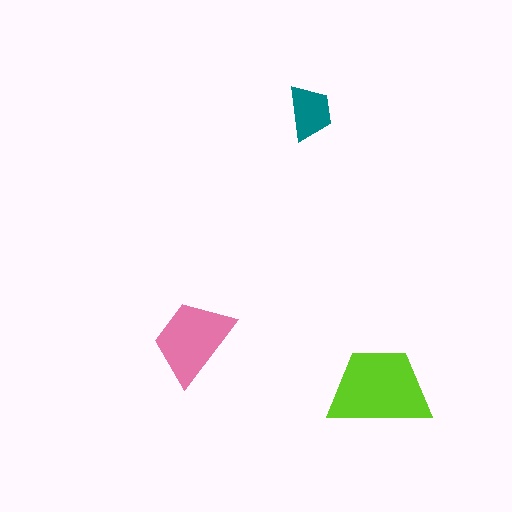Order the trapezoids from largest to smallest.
the lime one, the pink one, the teal one.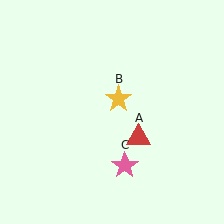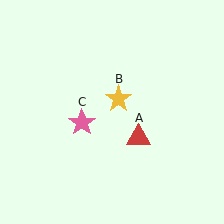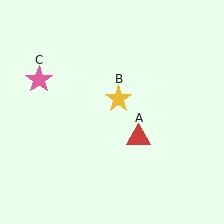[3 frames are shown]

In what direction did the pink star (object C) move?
The pink star (object C) moved up and to the left.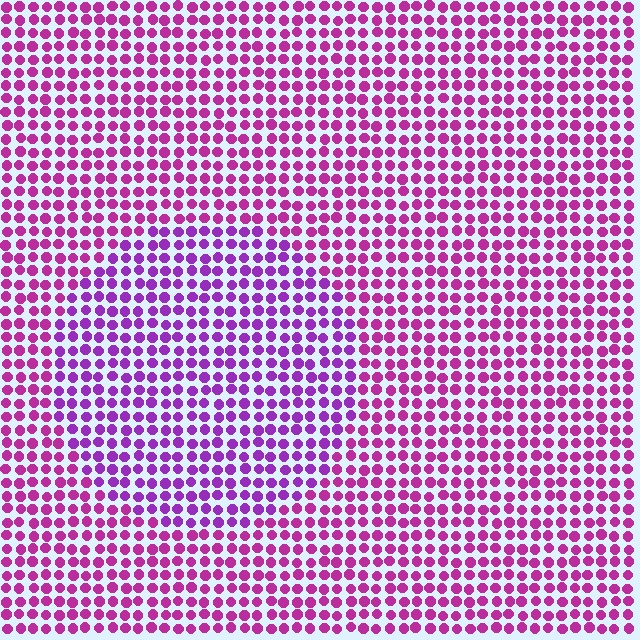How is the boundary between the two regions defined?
The boundary is defined purely by a slight shift in hue (about 28 degrees). Spacing, size, and orientation are identical on both sides.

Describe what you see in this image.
The image is filled with small magenta elements in a uniform arrangement. A circle-shaped region is visible where the elements are tinted to a slightly different hue, forming a subtle color boundary.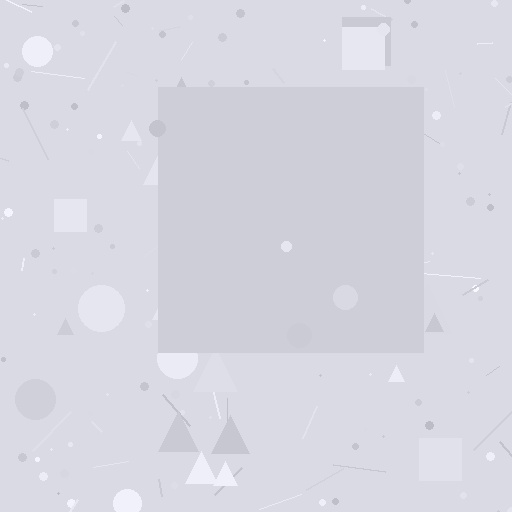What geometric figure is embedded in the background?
A square is embedded in the background.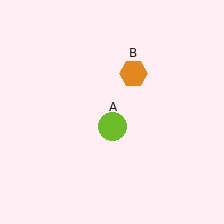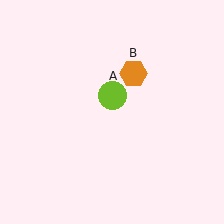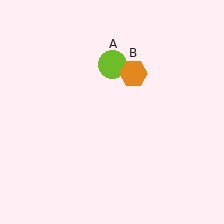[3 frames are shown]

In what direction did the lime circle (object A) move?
The lime circle (object A) moved up.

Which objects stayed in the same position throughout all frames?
Orange hexagon (object B) remained stationary.